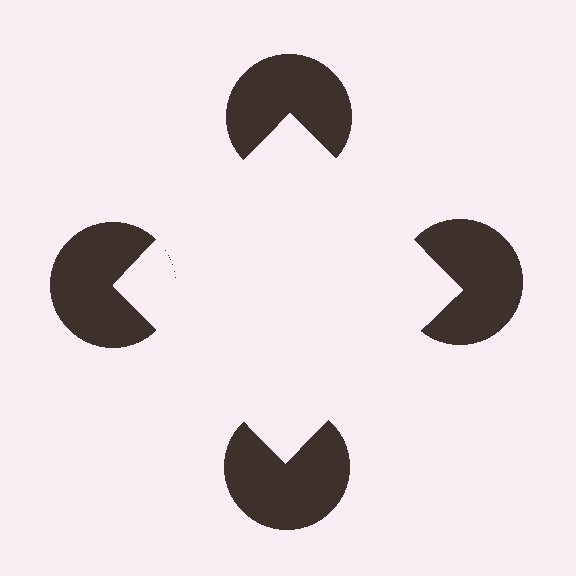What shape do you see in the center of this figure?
An illusory square — its edges are inferred from the aligned wedge cuts in the pac-man discs, not physically drawn.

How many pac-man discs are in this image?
There are 4 — one at each vertex of the illusory square.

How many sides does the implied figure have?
4 sides.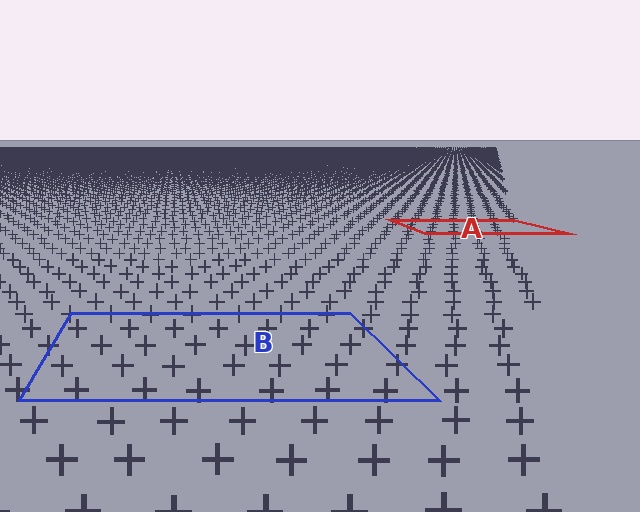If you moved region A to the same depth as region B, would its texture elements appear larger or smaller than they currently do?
They would appear larger. At a closer depth, the same texture elements are projected at a bigger on-screen size.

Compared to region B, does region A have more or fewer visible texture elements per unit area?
Region A has more texture elements per unit area — they are packed more densely because it is farther away.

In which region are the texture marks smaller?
The texture marks are smaller in region A, because it is farther away.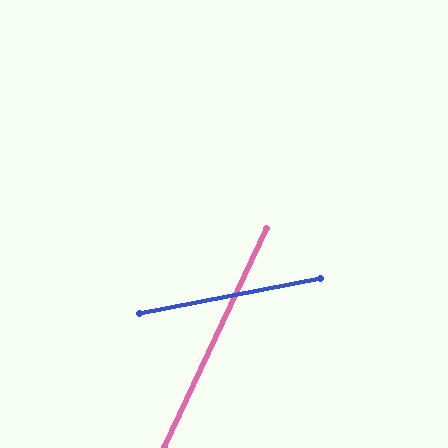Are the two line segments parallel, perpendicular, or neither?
Neither parallel nor perpendicular — they differ by about 54°.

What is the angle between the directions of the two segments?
Approximately 54 degrees.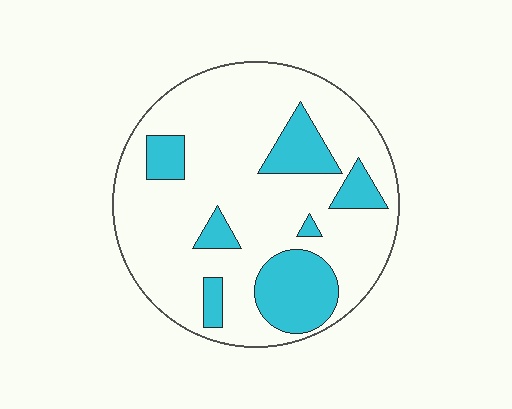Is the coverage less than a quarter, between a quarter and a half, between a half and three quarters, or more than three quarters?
Less than a quarter.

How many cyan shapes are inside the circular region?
7.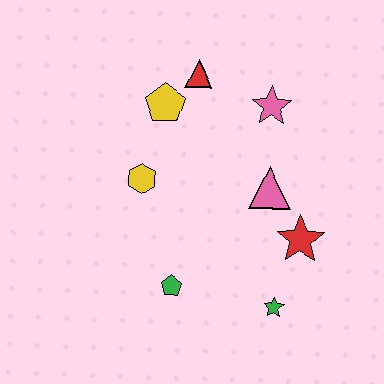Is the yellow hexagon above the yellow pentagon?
No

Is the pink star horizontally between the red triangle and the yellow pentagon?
No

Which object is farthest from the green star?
The red triangle is farthest from the green star.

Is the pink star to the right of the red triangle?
Yes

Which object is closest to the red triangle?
The yellow pentagon is closest to the red triangle.